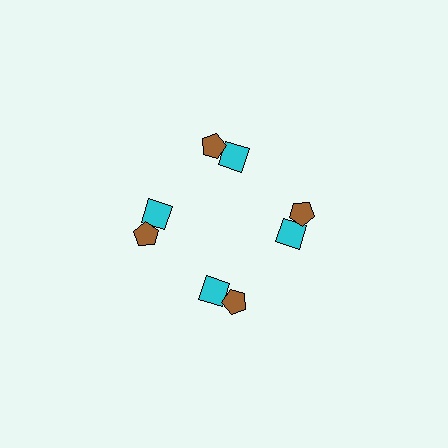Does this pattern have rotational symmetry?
Yes, this pattern has 4-fold rotational symmetry. It looks the same after rotating 90 degrees around the center.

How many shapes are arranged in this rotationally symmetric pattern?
There are 8 shapes, arranged in 4 groups of 2.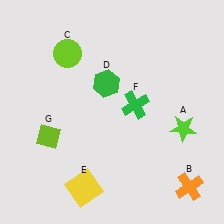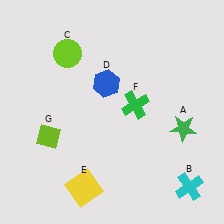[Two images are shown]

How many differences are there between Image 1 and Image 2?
There are 3 differences between the two images.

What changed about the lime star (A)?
In Image 1, A is lime. In Image 2, it changed to green.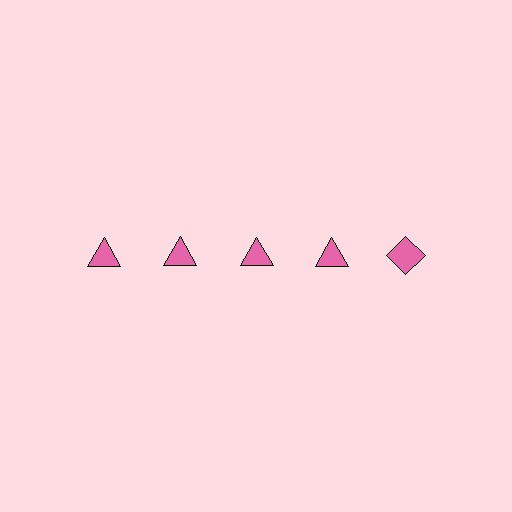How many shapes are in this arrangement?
There are 5 shapes arranged in a grid pattern.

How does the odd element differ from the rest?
It has a different shape: diamond instead of triangle.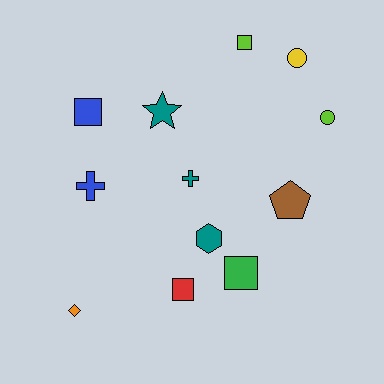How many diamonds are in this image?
There is 1 diamond.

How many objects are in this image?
There are 12 objects.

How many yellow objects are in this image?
There is 1 yellow object.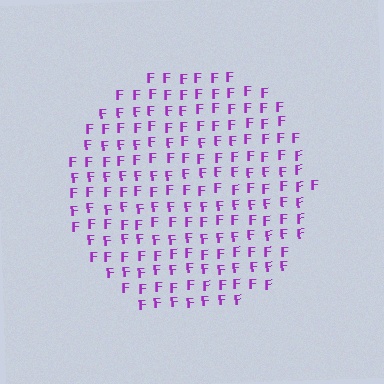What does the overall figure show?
The overall figure shows a circle.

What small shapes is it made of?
It is made of small letter F's.